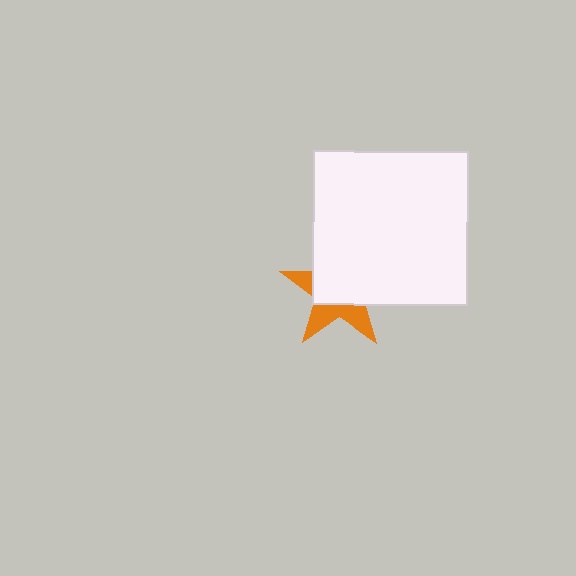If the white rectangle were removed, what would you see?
You would see the complete orange star.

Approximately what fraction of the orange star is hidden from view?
Roughly 62% of the orange star is hidden behind the white rectangle.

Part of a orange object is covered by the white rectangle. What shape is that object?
It is a star.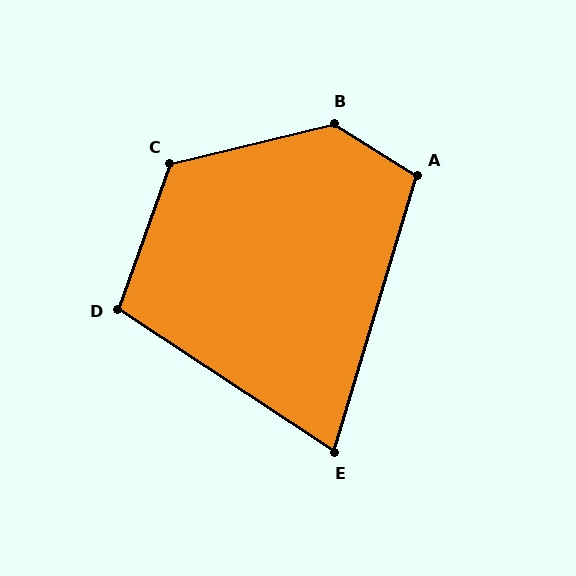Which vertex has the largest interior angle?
B, at approximately 134 degrees.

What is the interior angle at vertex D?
Approximately 104 degrees (obtuse).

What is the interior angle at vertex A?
Approximately 106 degrees (obtuse).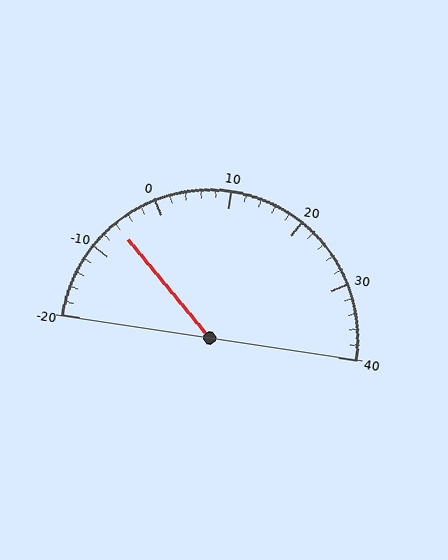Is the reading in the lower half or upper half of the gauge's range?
The reading is in the lower half of the range (-20 to 40).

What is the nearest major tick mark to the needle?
The nearest major tick mark is -10.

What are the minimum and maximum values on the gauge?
The gauge ranges from -20 to 40.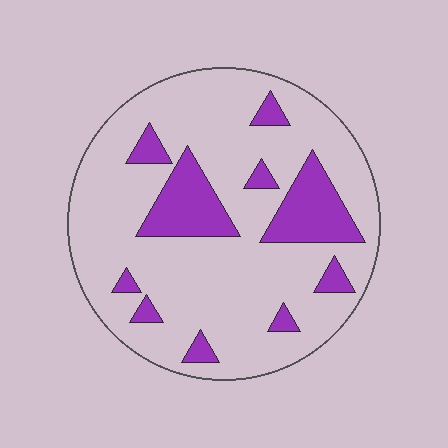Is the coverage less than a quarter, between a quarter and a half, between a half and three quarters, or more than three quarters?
Less than a quarter.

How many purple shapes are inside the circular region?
10.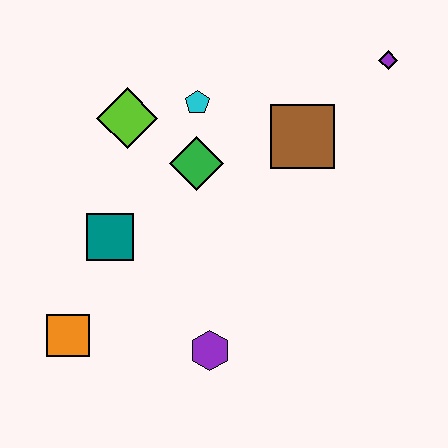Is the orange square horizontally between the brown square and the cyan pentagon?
No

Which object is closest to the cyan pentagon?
The green diamond is closest to the cyan pentagon.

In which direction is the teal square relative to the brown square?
The teal square is to the left of the brown square.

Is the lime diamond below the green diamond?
No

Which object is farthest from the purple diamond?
The orange square is farthest from the purple diamond.